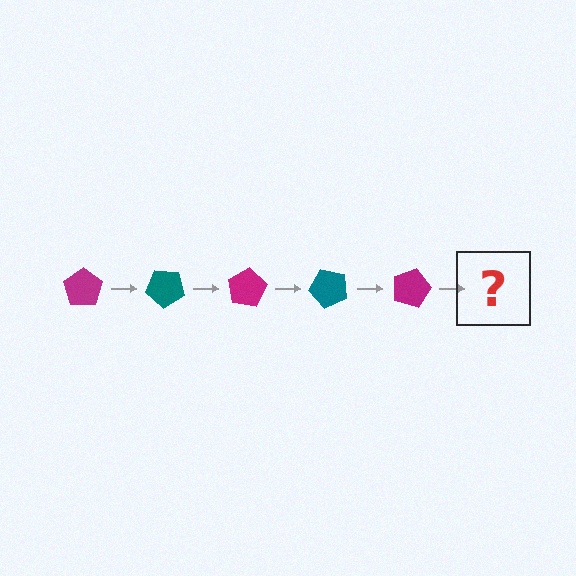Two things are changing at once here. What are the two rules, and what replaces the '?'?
The two rules are that it rotates 40 degrees each step and the color cycles through magenta and teal. The '?' should be a teal pentagon, rotated 200 degrees from the start.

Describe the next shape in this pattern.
It should be a teal pentagon, rotated 200 degrees from the start.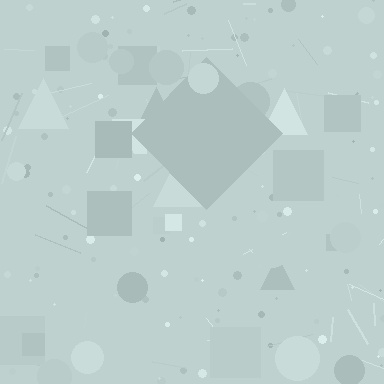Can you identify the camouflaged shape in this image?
The camouflaged shape is a diamond.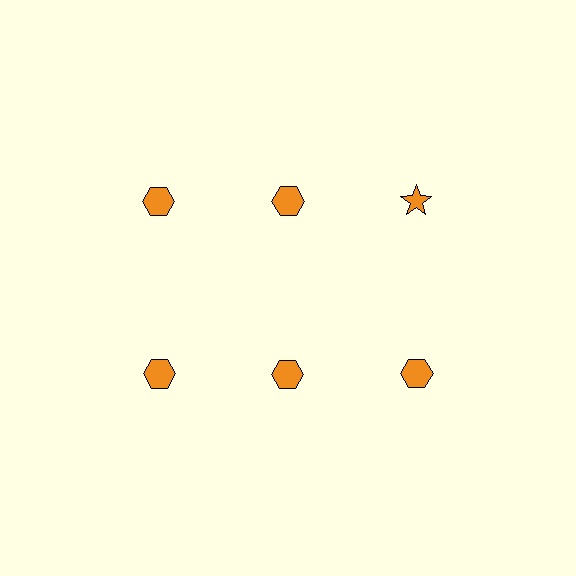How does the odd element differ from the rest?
It has a different shape: star instead of hexagon.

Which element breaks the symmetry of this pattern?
The orange star in the top row, center column breaks the symmetry. All other shapes are orange hexagons.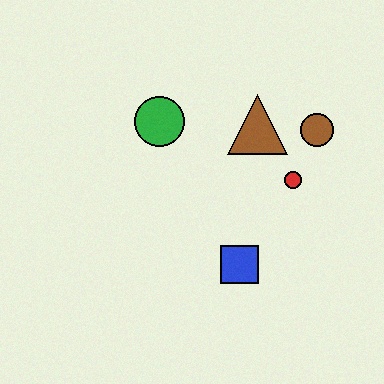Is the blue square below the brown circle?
Yes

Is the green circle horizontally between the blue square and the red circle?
No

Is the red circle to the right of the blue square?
Yes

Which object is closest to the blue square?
The red circle is closest to the blue square.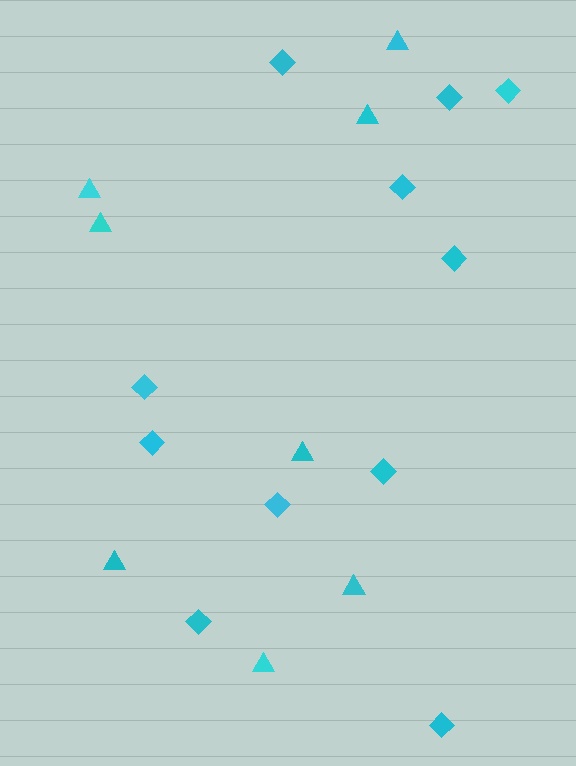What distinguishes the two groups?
There are 2 groups: one group of diamonds (11) and one group of triangles (8).